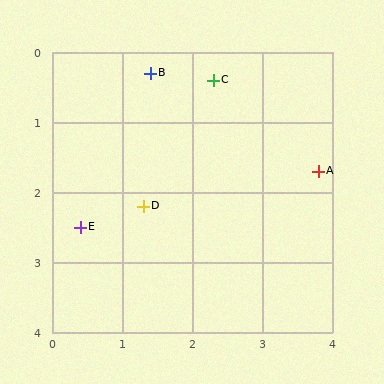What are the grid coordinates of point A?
Point A is at approximately (3.8, 1.7).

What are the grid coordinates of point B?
Point B is at approximately (1.4, 0.3).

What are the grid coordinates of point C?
Point C is at approximately (2.3, 0.4).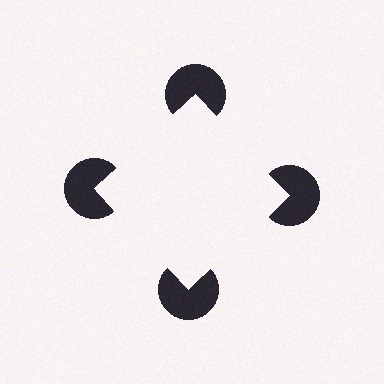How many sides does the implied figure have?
4 sides.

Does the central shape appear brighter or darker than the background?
It typically appears slightly brighter than the background, even though no actual brightness change is drawn.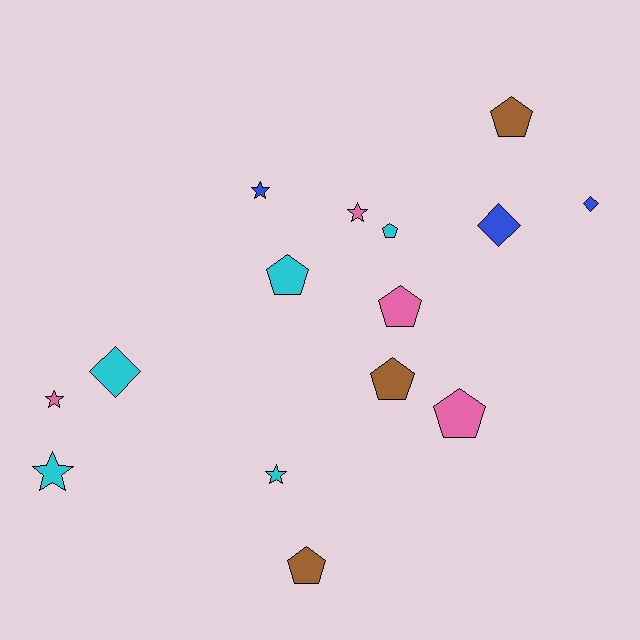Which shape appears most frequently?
Pentagon, with 7 objects.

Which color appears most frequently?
Cyan, with 5 objects.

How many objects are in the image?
There are 15 objects.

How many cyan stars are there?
There are 2 cyan stars.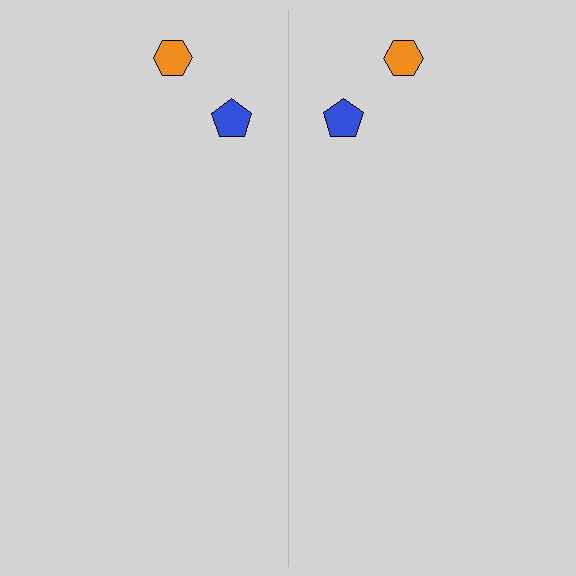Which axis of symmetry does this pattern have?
The pattern has a vertical axis of symmetry running through the center of the image.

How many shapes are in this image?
There are 4 shapes in this image.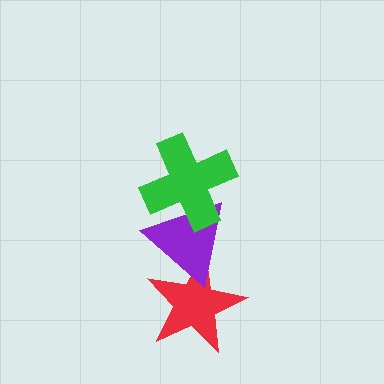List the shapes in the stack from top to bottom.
From top to bottom: the green cross, the purple triangle, the red star.